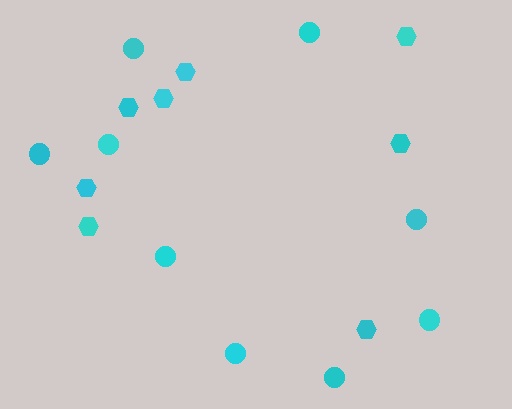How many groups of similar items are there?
There are 2 groups: one group of circles (9) and one group of hexagons (8).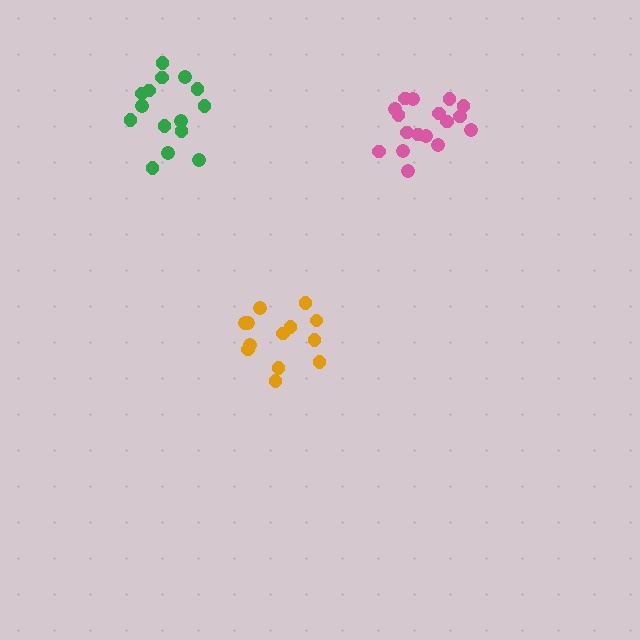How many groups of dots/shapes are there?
There are 3 groups.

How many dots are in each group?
Group 1: 17 dots, Group 2: 13 dots, Group 3: 15 dots (45 total).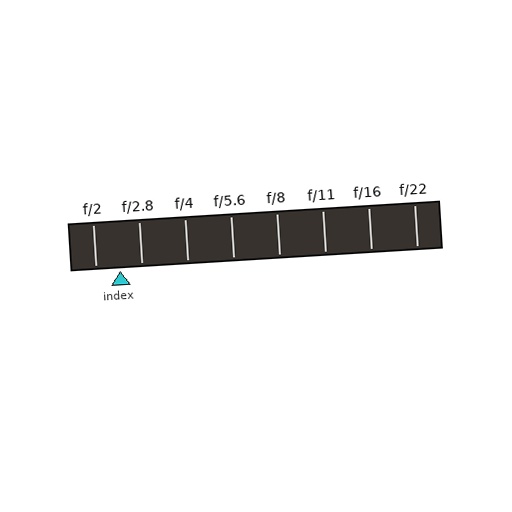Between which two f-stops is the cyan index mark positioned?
The index mark is between f/2 and f/2.8.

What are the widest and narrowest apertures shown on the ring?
The widest aperture shown is f/2 and the narrowest is f/22.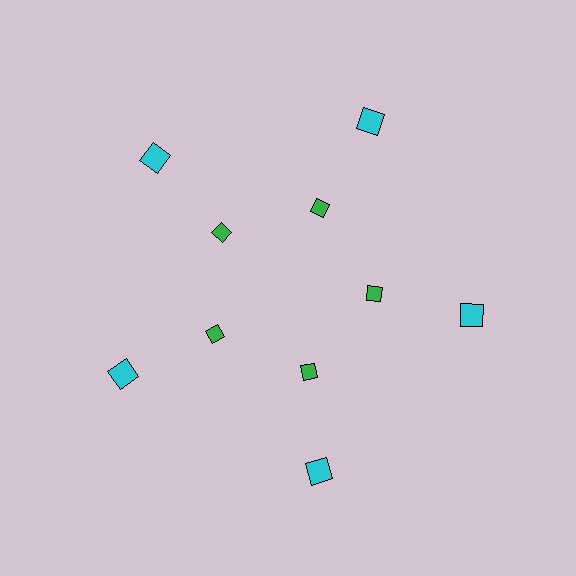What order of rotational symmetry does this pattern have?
This pattern has 5-fold rotational symmetry.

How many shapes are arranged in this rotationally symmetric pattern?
There are 10 shapes, arranged in 5 groups of 2.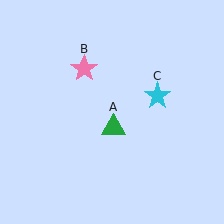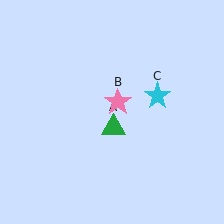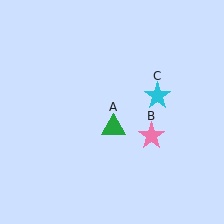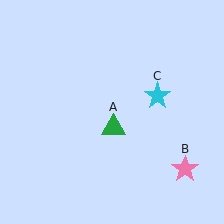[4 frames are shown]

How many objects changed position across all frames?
1 object changed position: pink star (object B).